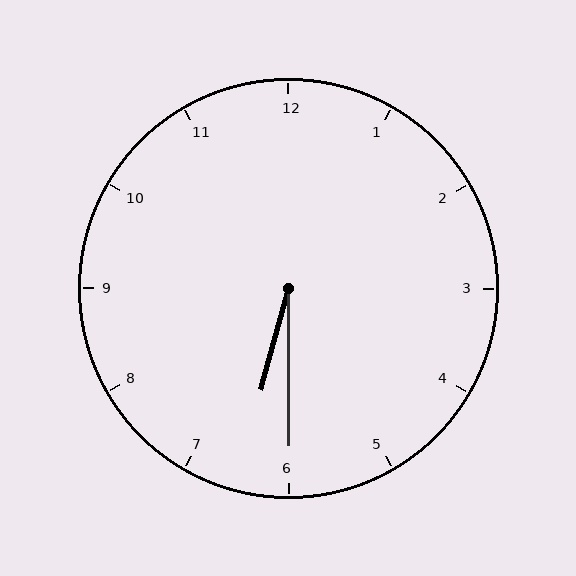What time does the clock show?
6:30.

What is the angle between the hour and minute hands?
Approximately 15 degrees.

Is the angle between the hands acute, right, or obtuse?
It is acute.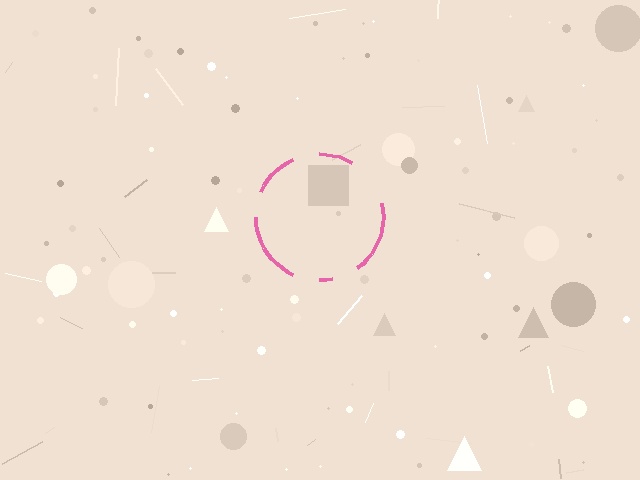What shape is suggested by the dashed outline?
The dashed outline suggests a circle.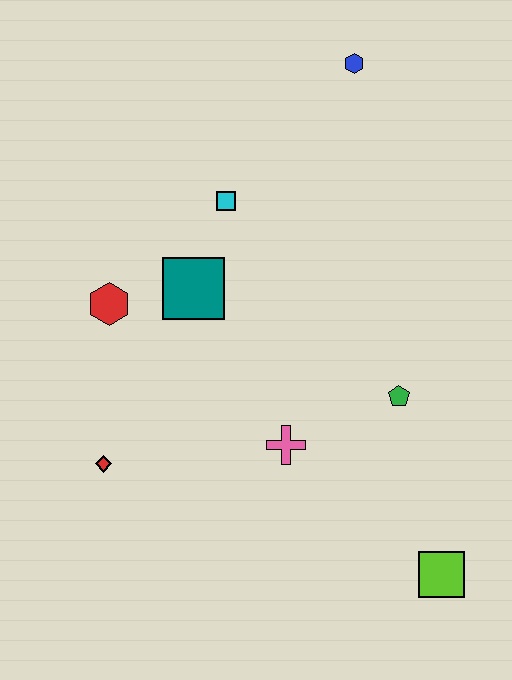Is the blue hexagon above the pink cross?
Yes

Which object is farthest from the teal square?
The lime square is farthest from the teal square.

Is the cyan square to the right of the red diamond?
Yes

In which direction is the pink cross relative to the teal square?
The pink cross is below the teal square.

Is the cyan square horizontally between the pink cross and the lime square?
No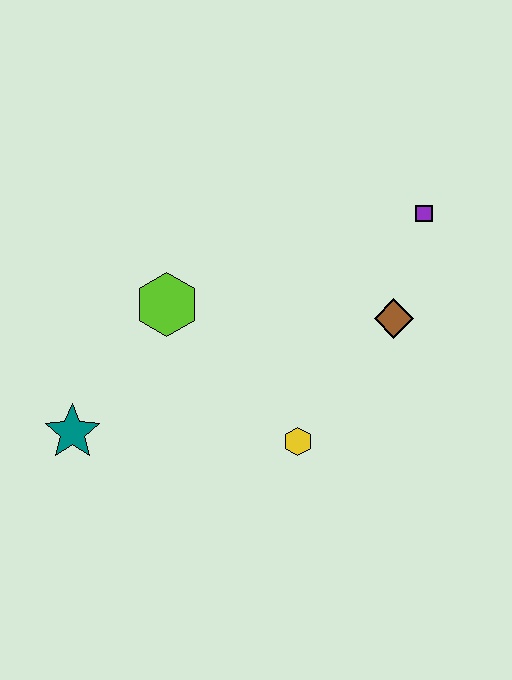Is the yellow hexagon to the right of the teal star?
Yes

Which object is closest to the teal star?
The lime hexagon is closest to the teal star.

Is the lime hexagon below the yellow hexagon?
No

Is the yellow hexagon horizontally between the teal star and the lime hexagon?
No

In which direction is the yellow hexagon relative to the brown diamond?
The yellow hexagon is below the brown diamond.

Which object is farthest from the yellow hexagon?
The purple square is farthest from the yellow hexagon.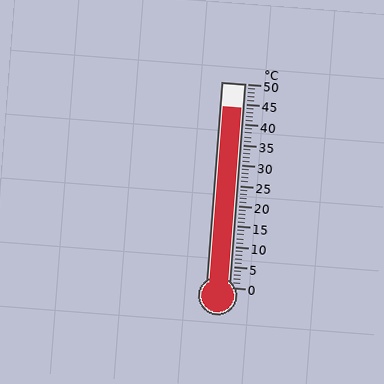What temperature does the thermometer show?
The thermometer shows approximately 44°C.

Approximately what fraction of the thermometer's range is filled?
The thermometer is filled to approximately 90% of its range.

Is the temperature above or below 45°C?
The temperature is below 45°C.